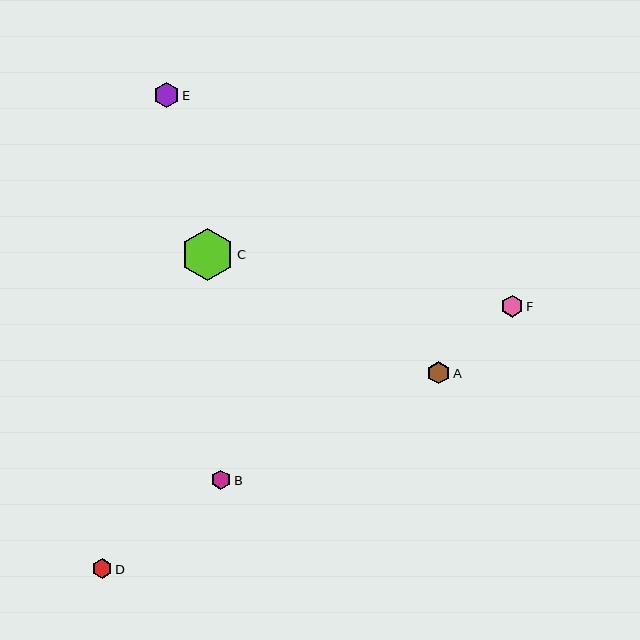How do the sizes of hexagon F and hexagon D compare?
Hexagon F and hexagon D are approximately the same size.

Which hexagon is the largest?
Hexagon C is the largest with a size of approximately 53 pixels.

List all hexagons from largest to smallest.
From largest to smallest: C, E, A, F, D, B.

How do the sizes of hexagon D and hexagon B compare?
Hexagon D and hexagon B are approximately the same size.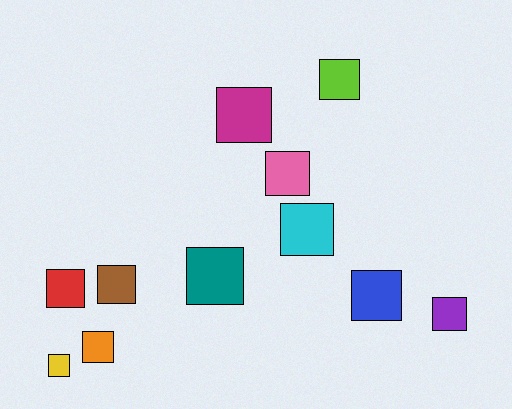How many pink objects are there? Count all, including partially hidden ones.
There is 1 pink object.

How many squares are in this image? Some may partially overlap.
There are 11 squares.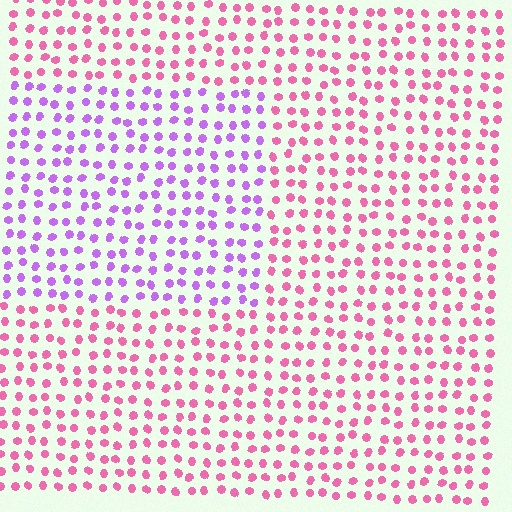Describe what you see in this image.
The image is filled with small pink elements in a uniform arrangement. A rectangle-shaped region is visible where the elements are tinted to a slightly different hue, forming a subtle color boundary.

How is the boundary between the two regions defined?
The boundary is defined purely by a slight shift in hue (about 48 degrees). Spacing, size, and orientation are identical on both sides.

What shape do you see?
I see a rectangle.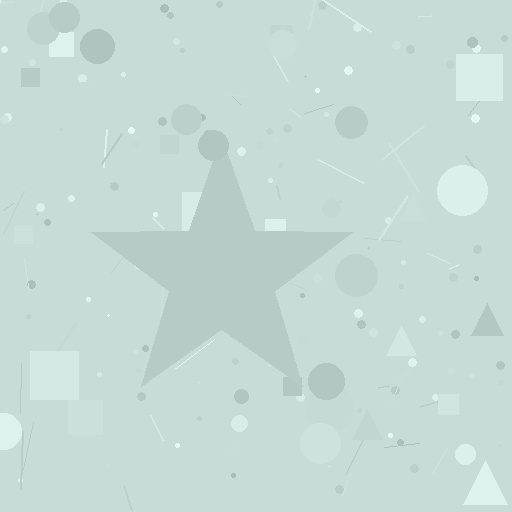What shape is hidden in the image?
A star is hidden in the image.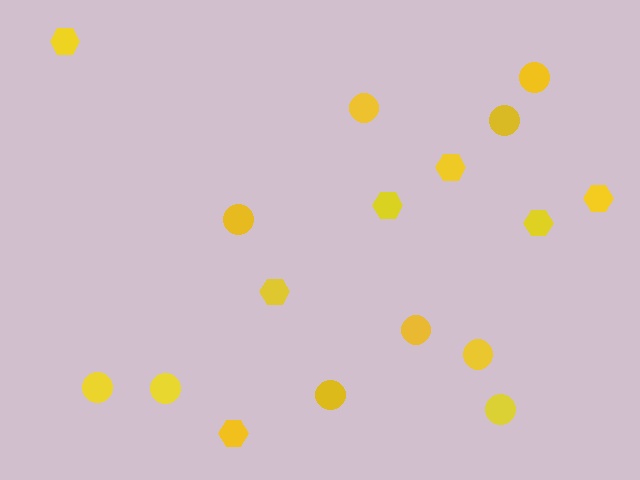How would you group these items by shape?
There are 2 groups: one group of hexagons (7) and one group of circles (10).